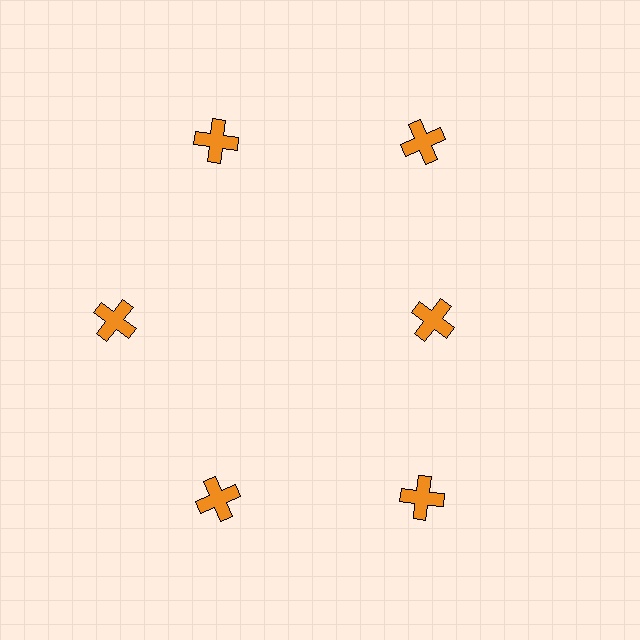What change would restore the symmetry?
The symmetry would be restored by moving it outward, back onto the ring so that all 6 crosses sit at equal angles and equal distance from the center.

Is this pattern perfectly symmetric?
No. The 6 orange crosses are arranged in a ring, but one element near the 3 o'clock position is pulled inward toward the center, breaking the 6-fold rotational symmetry.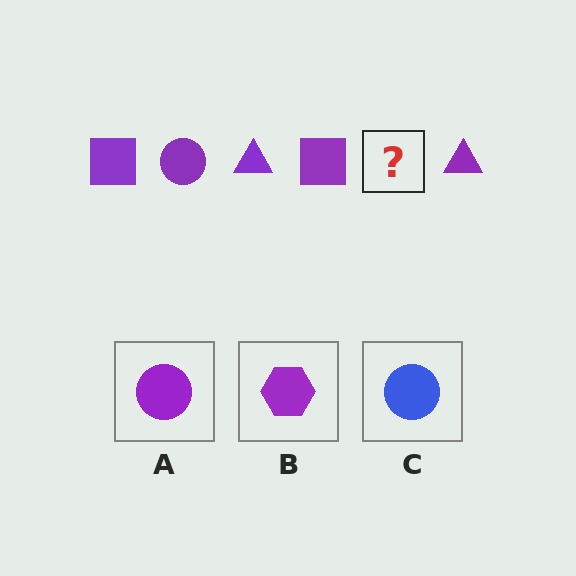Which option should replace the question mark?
Option A.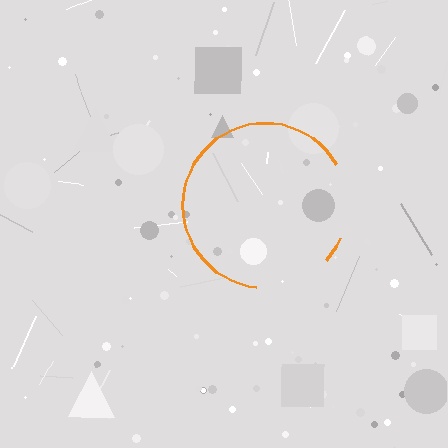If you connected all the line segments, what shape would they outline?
They would outline a circle.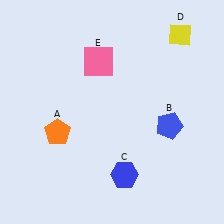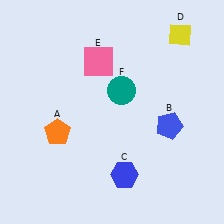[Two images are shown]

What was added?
A teal circle (F) was added in Image 2.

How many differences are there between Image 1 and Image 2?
There is 1 difference between the two images.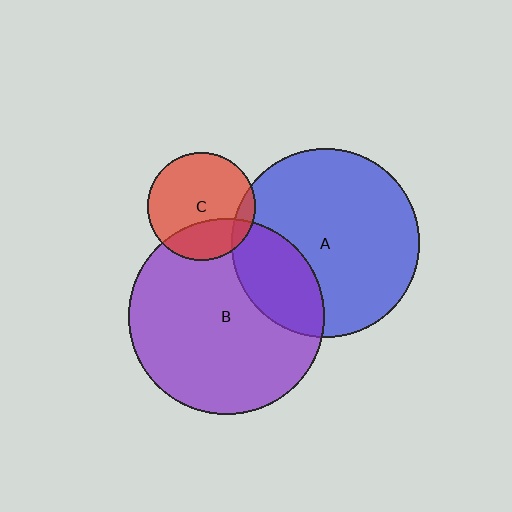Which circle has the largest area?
Circle B (purple).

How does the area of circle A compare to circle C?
Approximately 3.0 times.